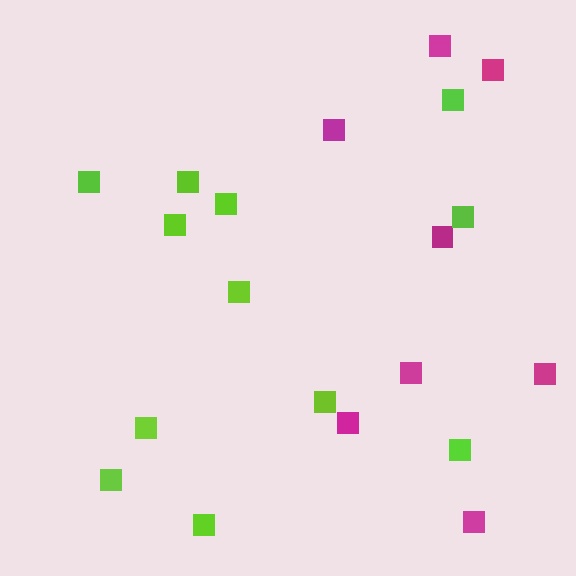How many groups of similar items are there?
There are 2 groups: one group of magenta squares (8) and one group of lime squares (12).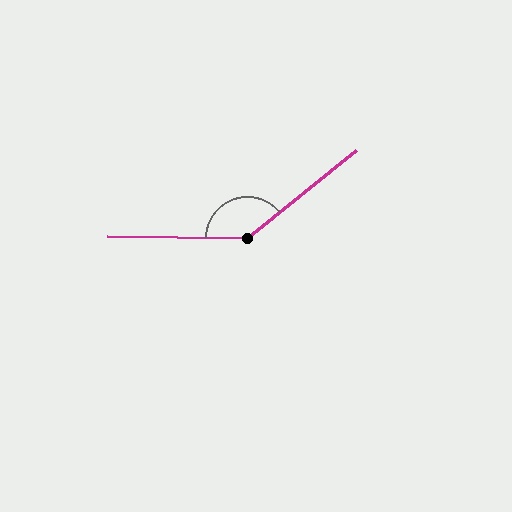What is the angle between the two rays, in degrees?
Approximately 140 degrees.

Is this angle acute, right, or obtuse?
It is obtuse.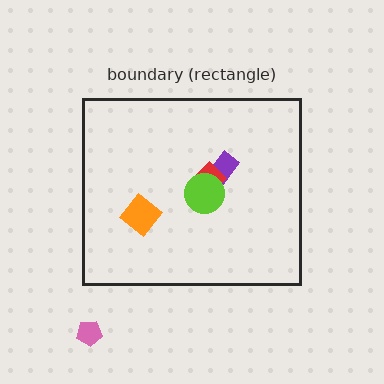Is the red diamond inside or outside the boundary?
Inside.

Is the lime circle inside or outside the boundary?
Inside.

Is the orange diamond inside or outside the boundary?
Inside.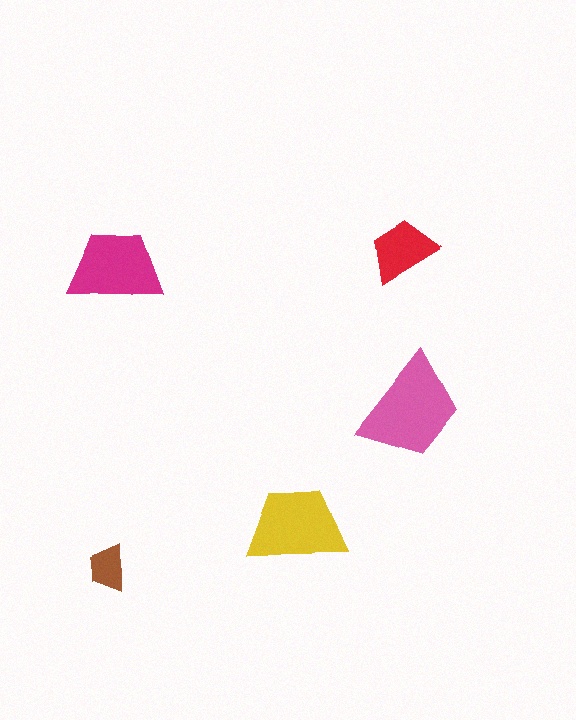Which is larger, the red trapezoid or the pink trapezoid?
The pink one.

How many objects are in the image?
There are 5 objects in the image.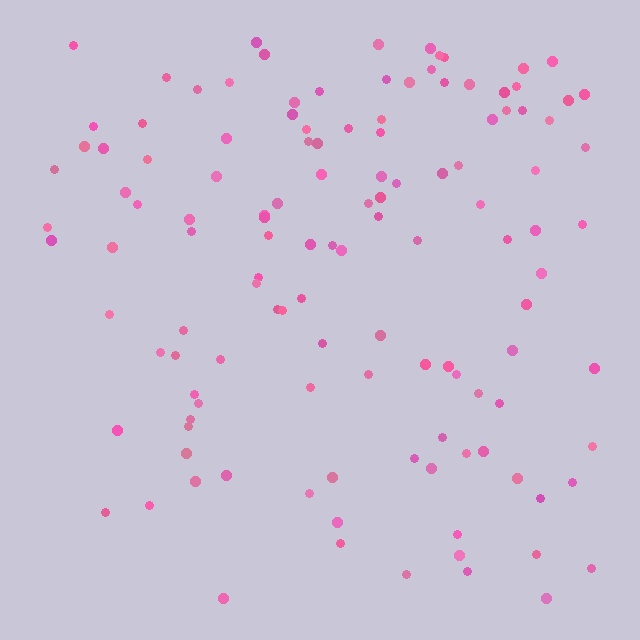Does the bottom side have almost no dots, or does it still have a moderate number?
Still a moderate number, just noticeably fewer than the top.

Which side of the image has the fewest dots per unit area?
The bottom.